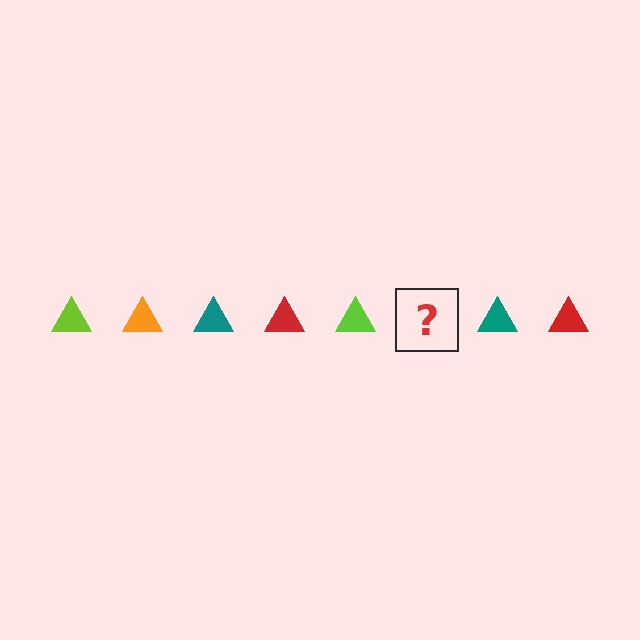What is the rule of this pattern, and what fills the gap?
The rule is that the pattern cycles through lime, orange, teal, red triangles. The gap should be filled with an orange triangle.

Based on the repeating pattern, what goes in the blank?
The blank should be an orange triangle.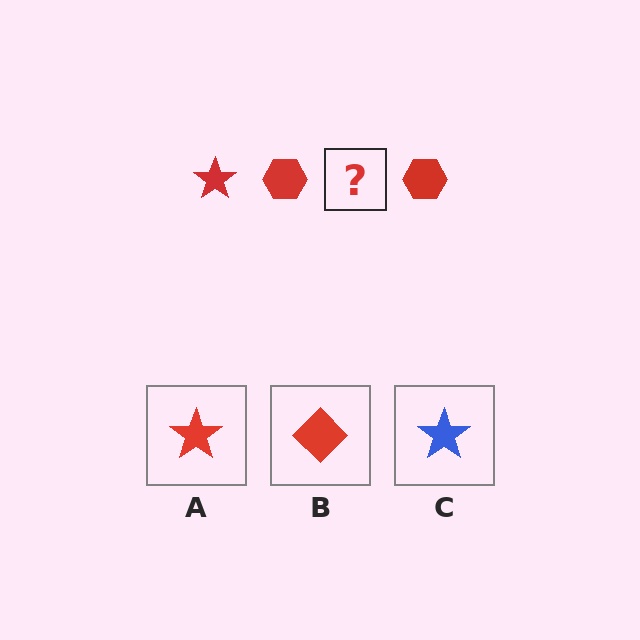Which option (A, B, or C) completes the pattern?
A.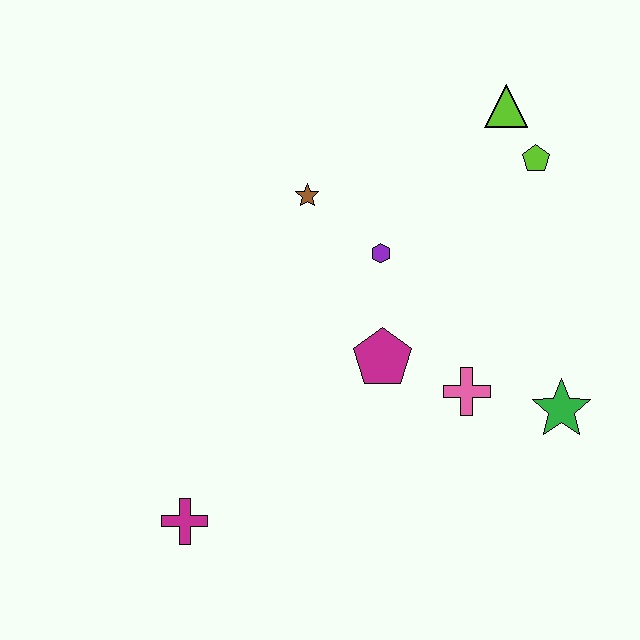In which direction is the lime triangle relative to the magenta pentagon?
The lime triangle is above the magenta pentagon.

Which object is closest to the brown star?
The purple hexagon is closest to the brown star.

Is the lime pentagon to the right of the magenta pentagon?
Yes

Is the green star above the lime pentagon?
No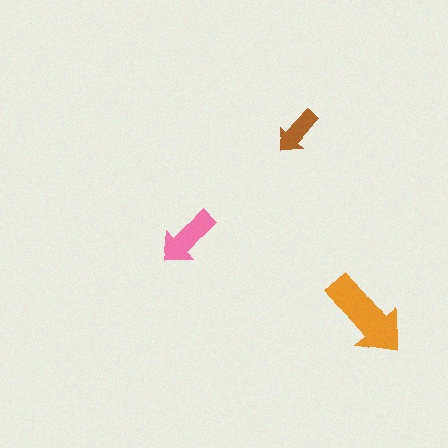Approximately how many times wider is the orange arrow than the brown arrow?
About 2 times wider.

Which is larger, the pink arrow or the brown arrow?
The pink one.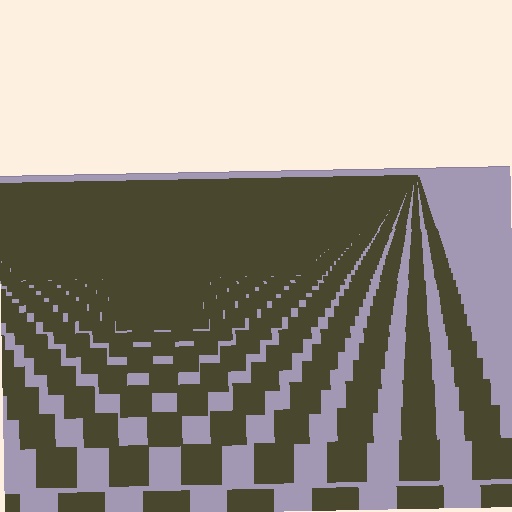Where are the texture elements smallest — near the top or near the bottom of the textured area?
Near the top.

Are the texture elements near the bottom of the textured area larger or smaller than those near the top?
Larger. Near the bottom, elements are closer to the viewer and appear at a bigger on-screen size.